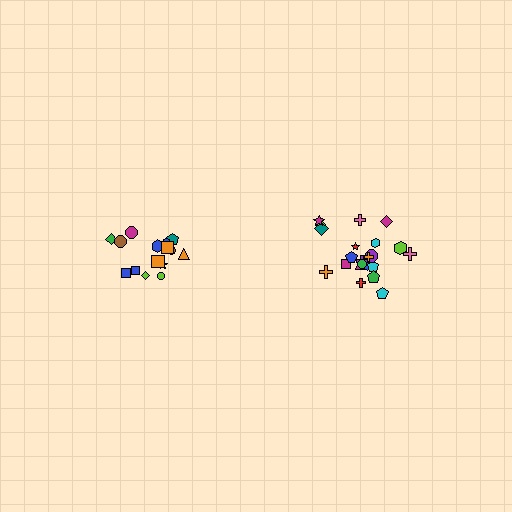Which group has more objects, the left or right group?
The right group.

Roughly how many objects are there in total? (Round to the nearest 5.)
Roughly 35 objects in total.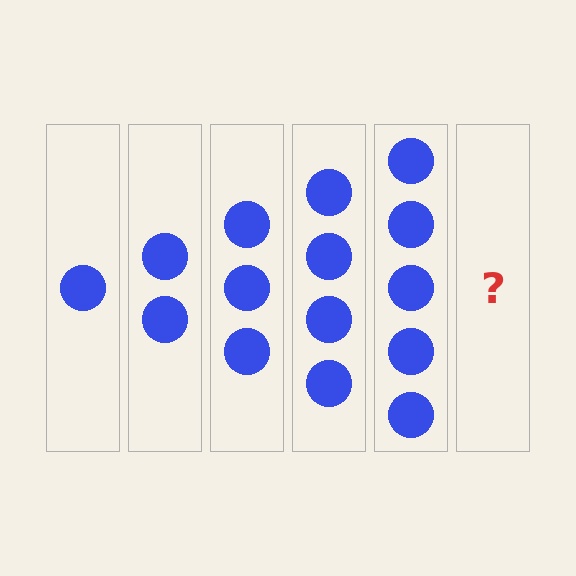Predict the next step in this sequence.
The next step is 6 circles.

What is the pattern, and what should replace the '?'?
The pattern is that each step adds one more circle. The '?' should be 6 circles.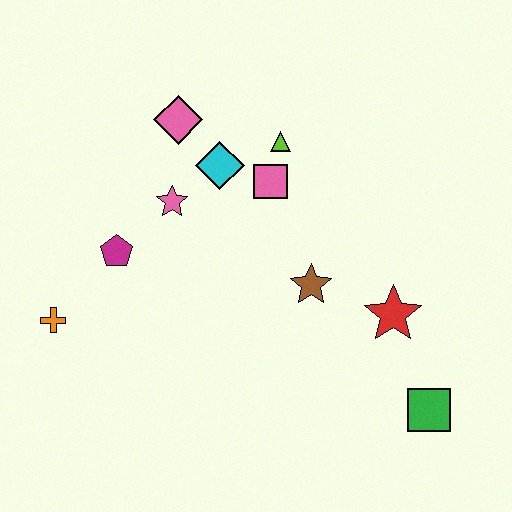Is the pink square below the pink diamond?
Yes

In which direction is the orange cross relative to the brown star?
The orange cross is to the left of the brown star.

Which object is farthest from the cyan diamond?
The green square is farthest from the cyan diamond.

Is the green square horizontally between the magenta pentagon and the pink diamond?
No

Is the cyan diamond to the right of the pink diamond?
Yes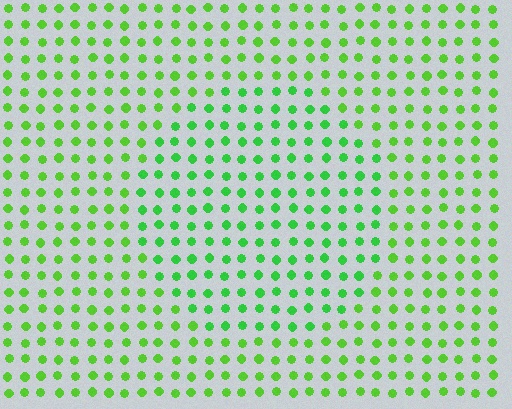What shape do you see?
I see a circle.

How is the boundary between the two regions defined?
The boundary is defined purely by a slight shift in hue (about 21 degrees). Spacing, size, and orientation are identical on both sides.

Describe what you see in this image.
The image is filled with small lime elements in a uniform arrangement. A circle-shaped region is visible where the elements are tinted to a slightly different hue, forming a subtle color boundary.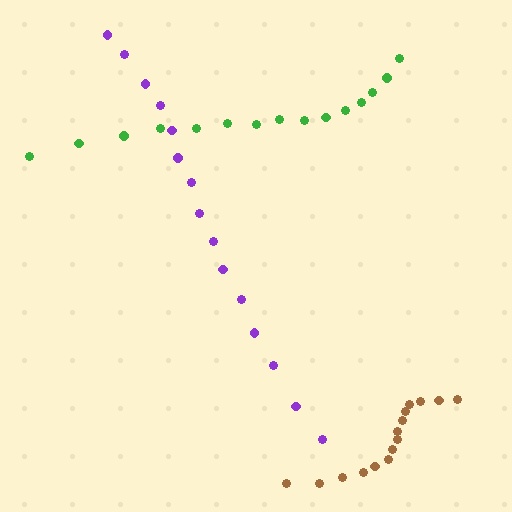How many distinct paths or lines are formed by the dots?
There are 3 distinct paths.